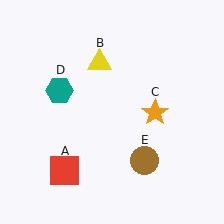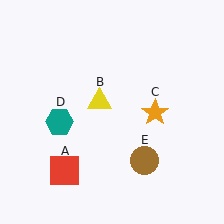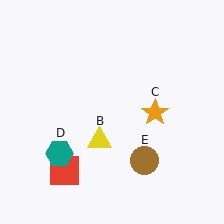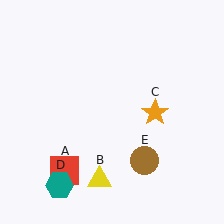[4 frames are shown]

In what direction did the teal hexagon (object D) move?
The teal hexagon (object D) moved down.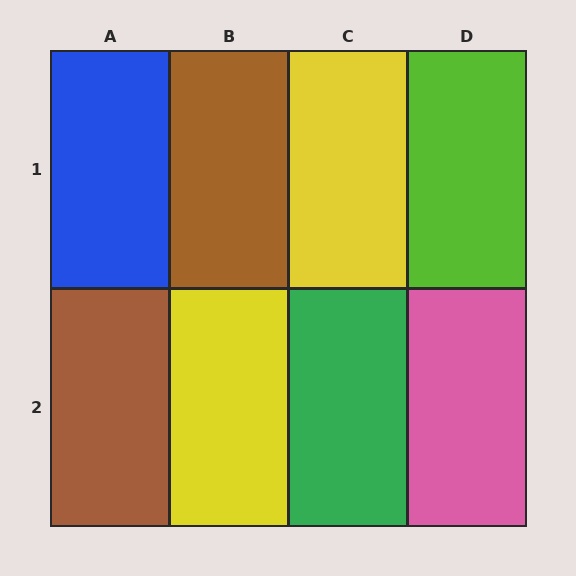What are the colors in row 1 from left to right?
Blue, brown, yellow, lime.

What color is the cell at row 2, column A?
Brown.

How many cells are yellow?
2 cells are yellow.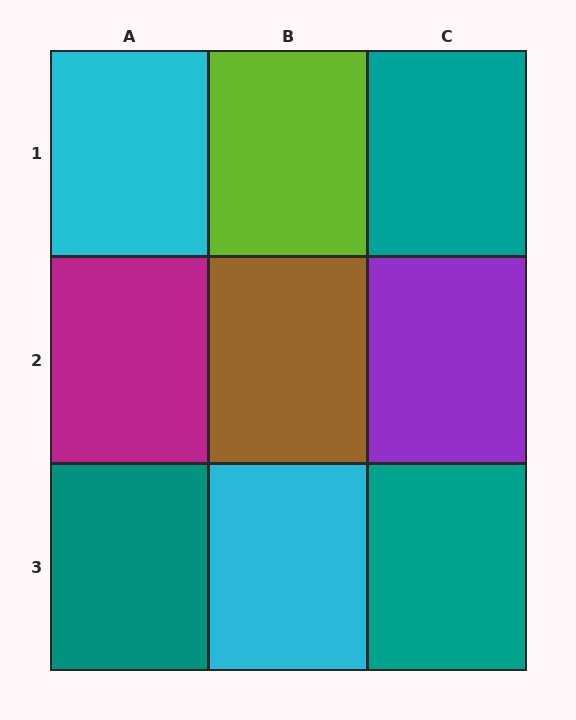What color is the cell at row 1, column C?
Teal.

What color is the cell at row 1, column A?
Cyan.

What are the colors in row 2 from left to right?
Magenta, brown, purple.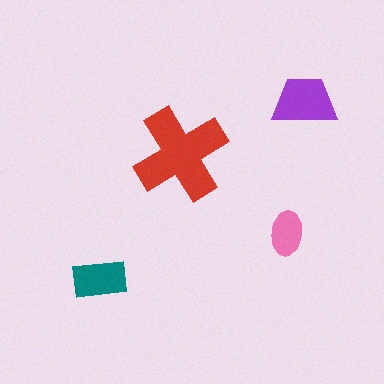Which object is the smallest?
The pink ellipse.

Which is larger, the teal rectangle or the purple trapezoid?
The purple trapezoid.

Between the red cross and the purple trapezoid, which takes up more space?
The red cross.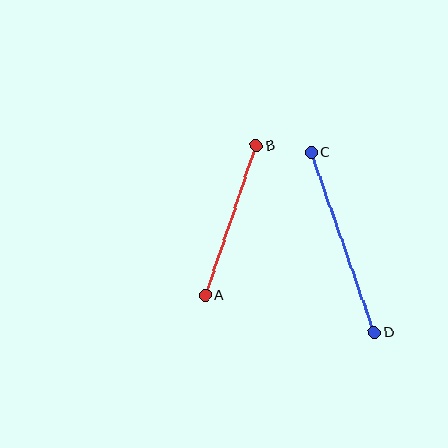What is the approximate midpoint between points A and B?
The midpoint is at approximately (231, 221) pixels.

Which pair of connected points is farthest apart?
Points C and D are farthest apart.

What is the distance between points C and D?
The distance is approximately 191 pixels.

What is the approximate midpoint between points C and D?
The midpoint is at approximately (343, 242) pixels.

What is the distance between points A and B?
The distance is approximately 158 pixels.